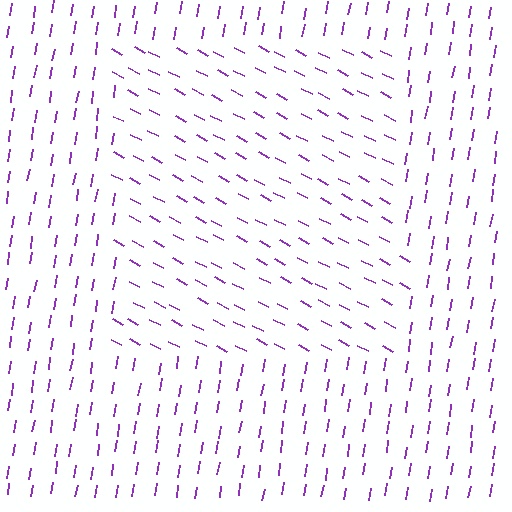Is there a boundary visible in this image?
Yes, there is a texture boundary formed by a change in line orientation.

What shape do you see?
I see a rectangle.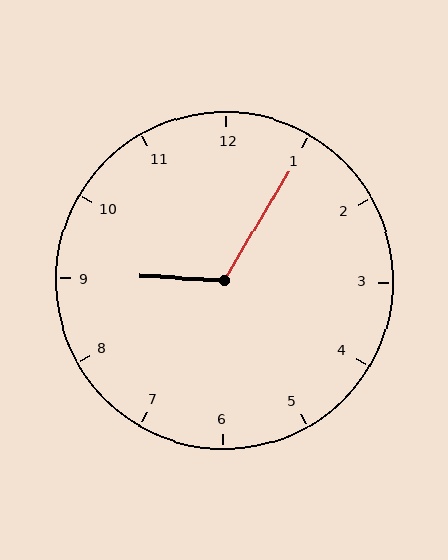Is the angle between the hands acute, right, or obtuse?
It is obtuse.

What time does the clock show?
9:05.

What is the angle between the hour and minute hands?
Approximately 118 degrees.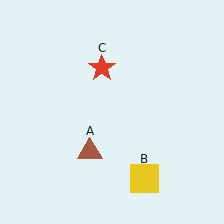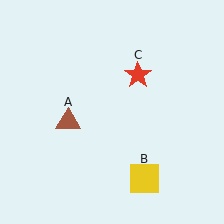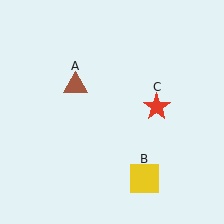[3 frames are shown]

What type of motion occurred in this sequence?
The brown triangle (object A), red star (object C) rotated clockwise around the center of the scene.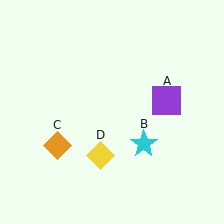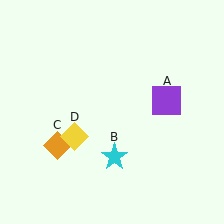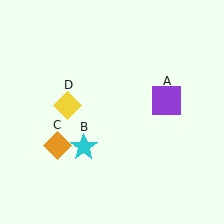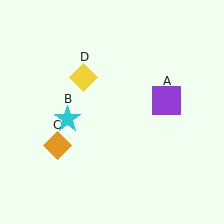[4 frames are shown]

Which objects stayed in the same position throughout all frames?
Purple square (object A) and orange diamond (object C) remained stationary.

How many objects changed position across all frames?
2 objects changed position: cyan star (object B), yellow diamond (object D).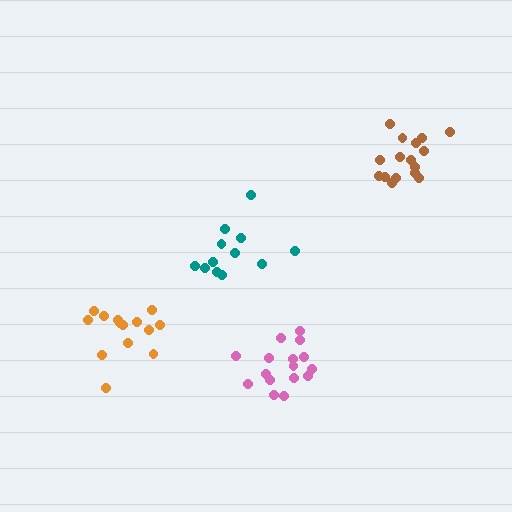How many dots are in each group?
Group 1: 14 dots, Group 2: 16 dots, Group 3: 16 dots, Group 4: 12 dots (58 total).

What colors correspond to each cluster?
The clusters are colored: orange, pink, brown, teal.